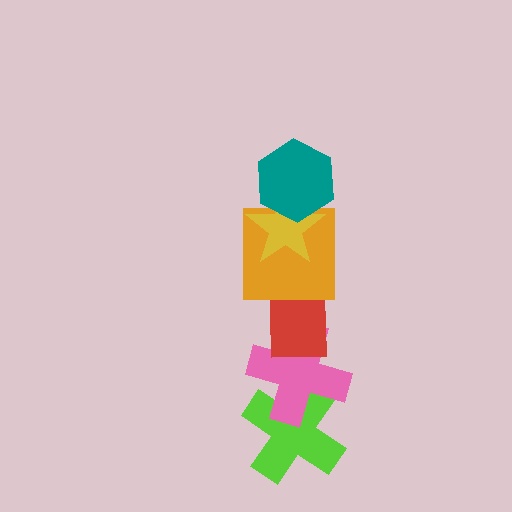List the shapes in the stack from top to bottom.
From top to bottom: the teal hexagon, the yellow star, the orange square, the red rectangle, the pink cross, the lime cross.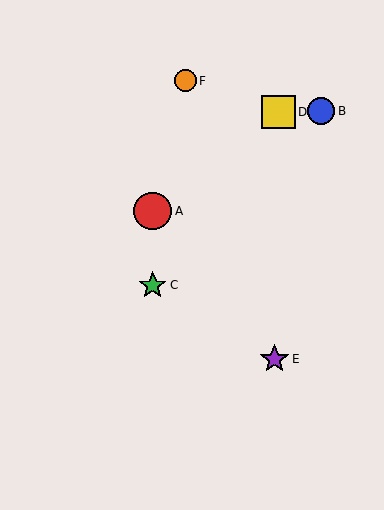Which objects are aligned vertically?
Objects A, C are aligned vertically.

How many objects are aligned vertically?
2 objects (A, C) are aligned vertically.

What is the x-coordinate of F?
Object F is at x≈185.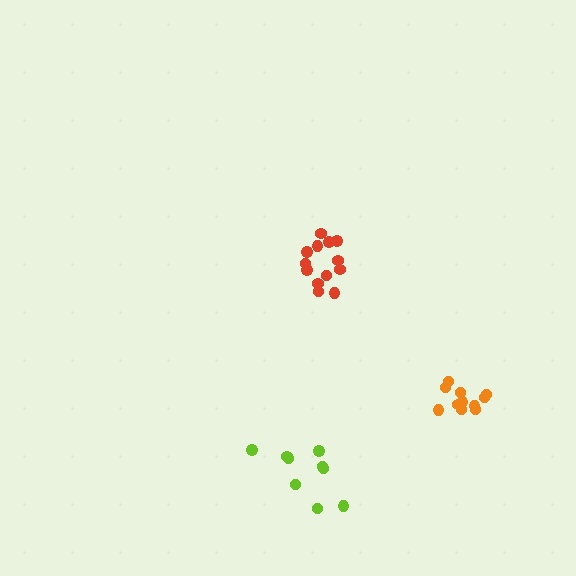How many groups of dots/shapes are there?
There are 3 groups.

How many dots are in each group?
Group 1: 11 dots, Group 2: 9 dots, Group 3: 13 dots (33 total).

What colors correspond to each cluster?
The clusters are colored: orange, lime, red.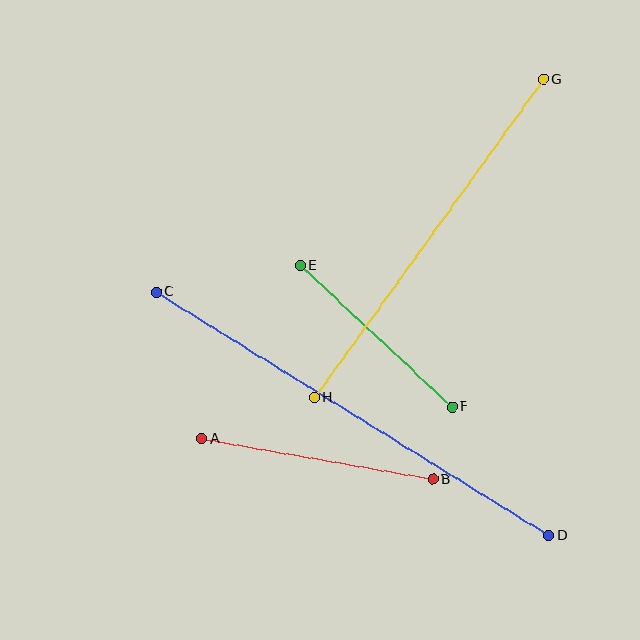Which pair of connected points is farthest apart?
Points C and D are farthest apart.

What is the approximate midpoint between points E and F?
The midpoint is at approximately (376, 336) pixels.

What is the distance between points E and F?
The distance is approximately 208 pixels.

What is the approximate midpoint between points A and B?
The midpoint is at approximately (317, 459) pixels.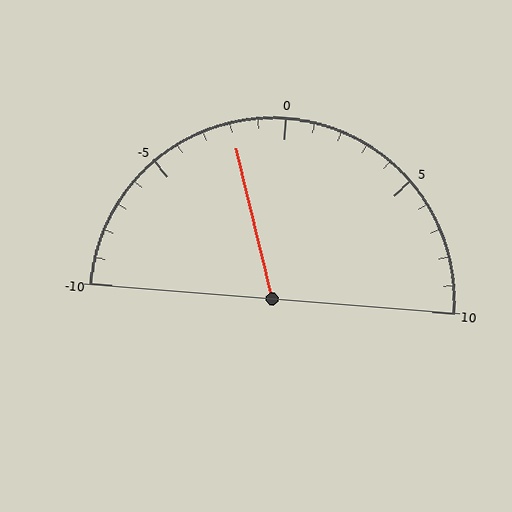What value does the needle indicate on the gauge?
The needle indicates approximately -2.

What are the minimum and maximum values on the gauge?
The gauge ranges from -10 to 10.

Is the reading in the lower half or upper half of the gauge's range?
The reading is in the lower half of the range (-10 to 10).